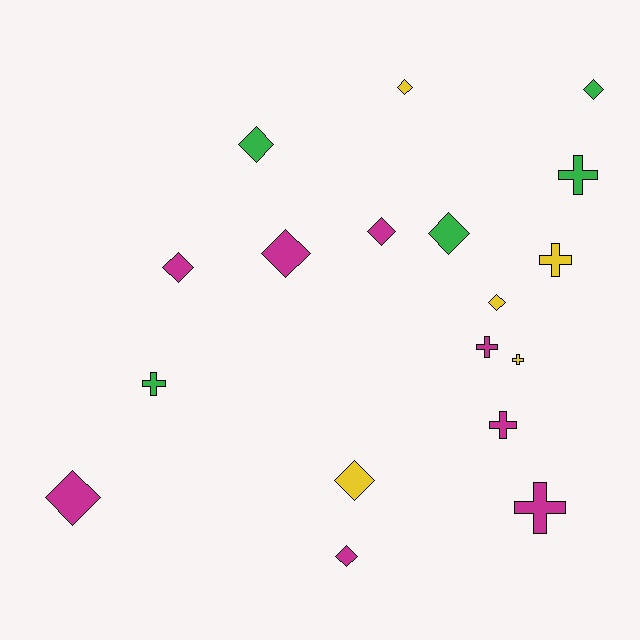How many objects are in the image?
There are 18 objects.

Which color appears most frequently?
Magenta, with 8 objects.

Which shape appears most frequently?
Diamond, with 11 objects.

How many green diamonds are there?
There are 3 green diamonds.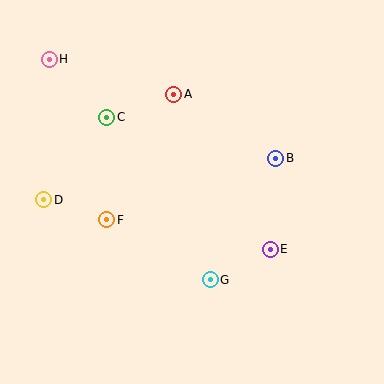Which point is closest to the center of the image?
Point G at (210, 280) is closest to the center.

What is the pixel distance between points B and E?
The distance between B and E is 91 pixels.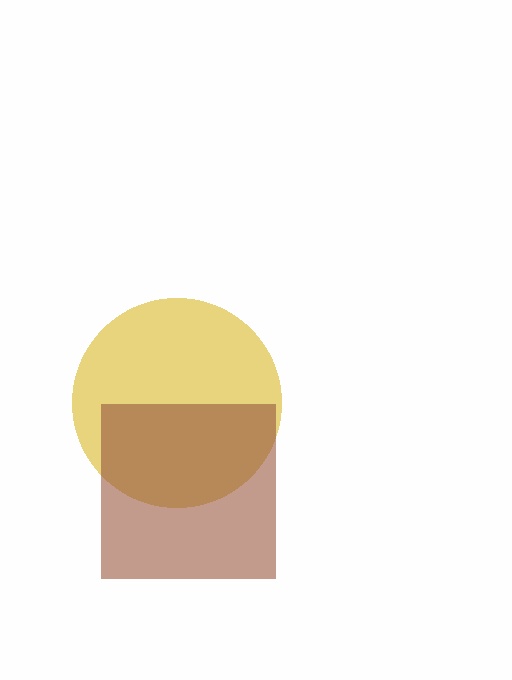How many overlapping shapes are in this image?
There are 2 overlapping shapes in the image.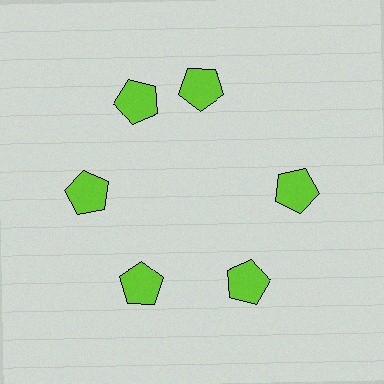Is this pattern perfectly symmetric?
No. The 6 lime pentagons are arranged in a ring, but one element near the 1 o'clock position is rotated out of alignment along the ring, breaking the 6-fold rotational symmetry.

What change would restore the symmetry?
The symmetry would be restored by rotating it back into even spacing with its neighbors so that all 6 pentagons sit at equal angles and equal distance from the center.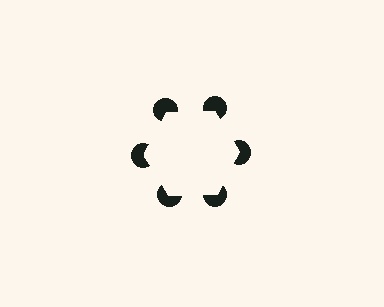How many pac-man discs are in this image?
There are 6 — one at each vertex of the illusory hexagon.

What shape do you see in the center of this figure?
An illusory hexagon — its edges are inferred from the aligned wedge cuts in the pac-man discs, not physically drawn.